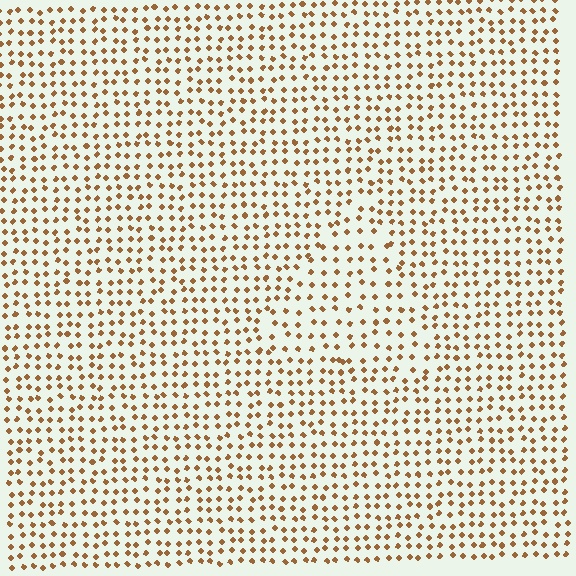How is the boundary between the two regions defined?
The boundary is defined by a change in element density (approximately 1.5x ratio). All elements are the same color, size, and shape.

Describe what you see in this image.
The image contains small brown elements arranged at two different densities. A triangle-shaped region is visible where the elements are less densely packed than the surrounding area.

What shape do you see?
I see a triangle.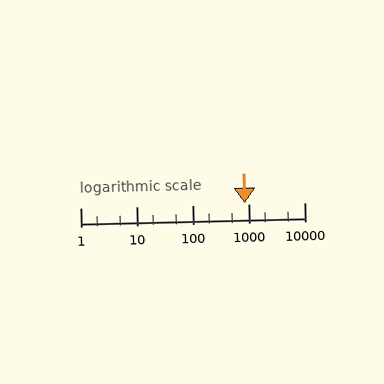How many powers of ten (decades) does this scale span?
The scale spans 4 decades, from 1 to 10000.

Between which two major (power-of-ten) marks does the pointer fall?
The pointer is between 100 and 1000.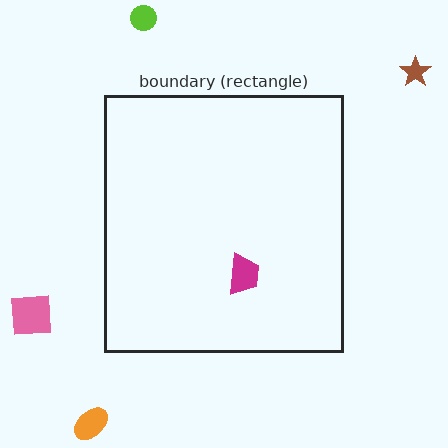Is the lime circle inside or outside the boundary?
Outside.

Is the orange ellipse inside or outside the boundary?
Outside.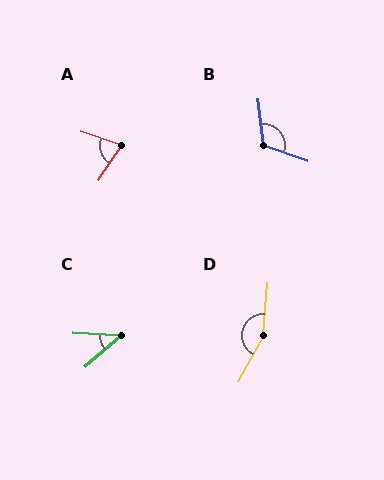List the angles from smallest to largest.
C (44°), A (76°), B (116°), D (155°).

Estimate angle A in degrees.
Approximately 76 degrees.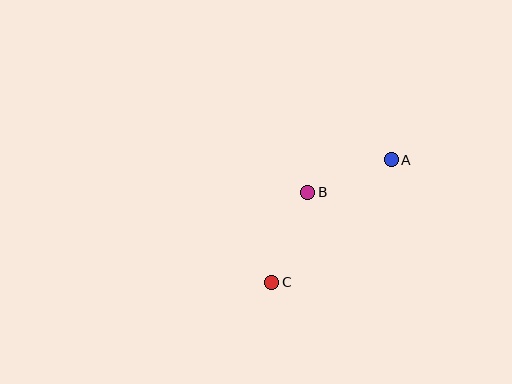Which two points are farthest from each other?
Points A and C are farthest from each other.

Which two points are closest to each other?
Points A and B are closest to each other.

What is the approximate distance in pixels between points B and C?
The distance between B and C is approximately 97 pixels.